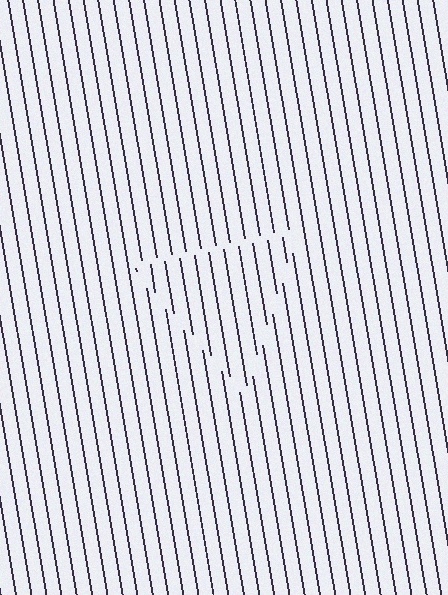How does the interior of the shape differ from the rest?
The interior of the shape contains the same grating, shifted by half a period — the contour is defined by the phase discontinuity where line-ends from the inner and outer gratings abut.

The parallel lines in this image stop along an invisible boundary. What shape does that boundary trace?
An illusory triangle. The interior of the shape contains the same grating, shifted by half a period — the contour is defined by the phase discontinuity where line-ends from the inner and outer gratings abut.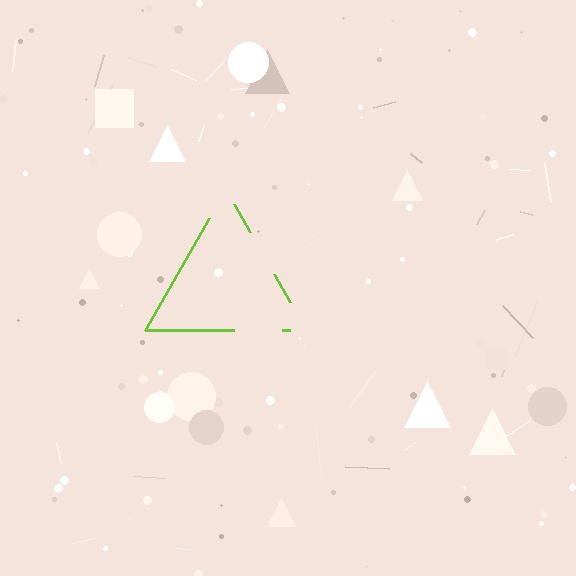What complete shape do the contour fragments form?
The contour fragments form a triangle.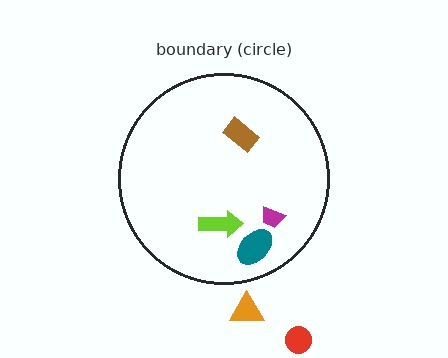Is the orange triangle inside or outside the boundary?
Outside.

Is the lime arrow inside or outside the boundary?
Inside.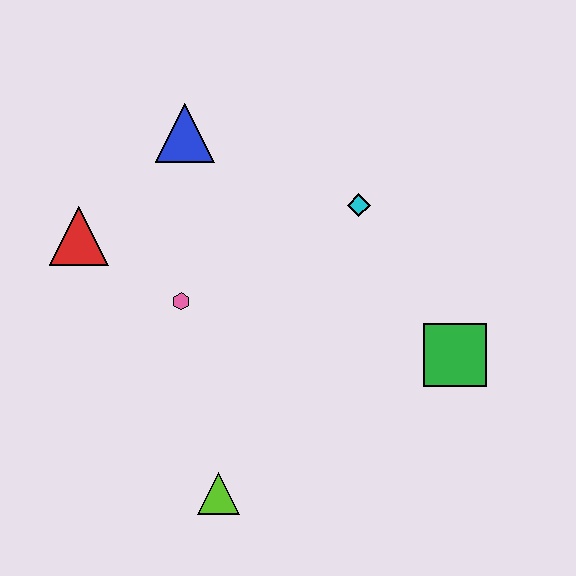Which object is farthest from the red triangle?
The green square is farthest from the red triangle.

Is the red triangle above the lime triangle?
Yes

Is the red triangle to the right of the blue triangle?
No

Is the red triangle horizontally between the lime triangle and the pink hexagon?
No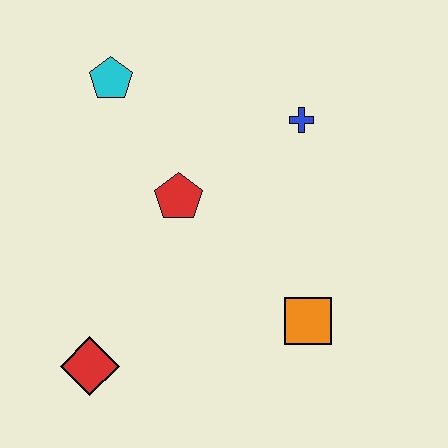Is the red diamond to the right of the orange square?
No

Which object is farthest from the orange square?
The cyan pentagon is farthest from the orange square.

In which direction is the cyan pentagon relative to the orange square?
The cyan pentagon is above the orange square.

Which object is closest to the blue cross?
The red pentagon is closest to the blue cross.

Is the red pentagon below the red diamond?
No